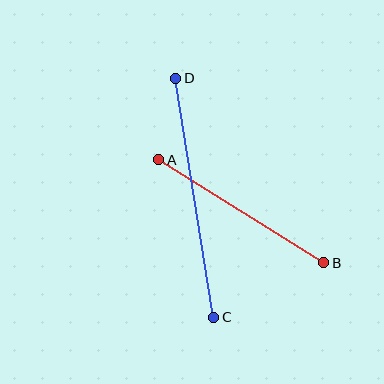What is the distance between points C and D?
The distance is approximately 242 pixels.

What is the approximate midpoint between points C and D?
The midpoint is at approximately (195, 198) pixels.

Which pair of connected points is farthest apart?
Points C and D are farthest apart.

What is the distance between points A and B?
The distance is approximately 194 pixels.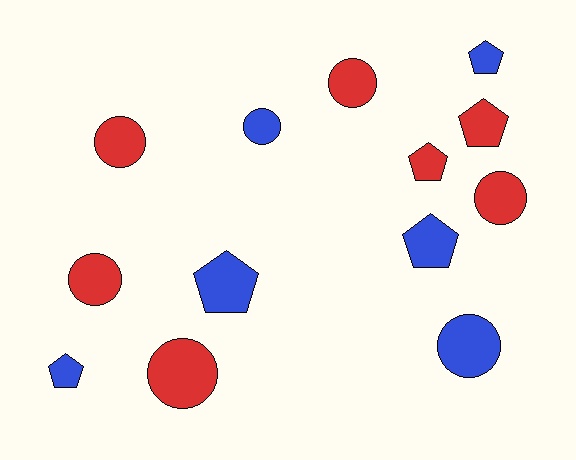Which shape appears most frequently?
Circle, with 7 objects.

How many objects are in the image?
There are 13 objects.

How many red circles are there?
There are 5 red circles.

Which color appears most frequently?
Red, with 7 objects.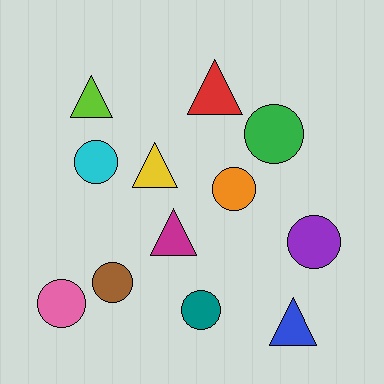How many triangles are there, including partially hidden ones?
There are 5 triangles.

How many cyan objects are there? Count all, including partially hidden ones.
There is 1 cyan object.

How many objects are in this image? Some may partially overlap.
There are 12 objects.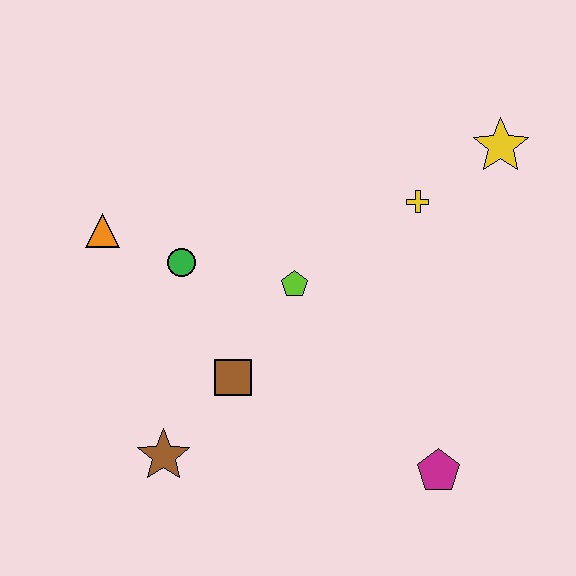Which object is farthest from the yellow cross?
The brown star is farthest from the yellow cross.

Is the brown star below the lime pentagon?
Yes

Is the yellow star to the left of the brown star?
No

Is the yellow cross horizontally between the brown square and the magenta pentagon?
Yes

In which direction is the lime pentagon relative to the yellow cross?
The lime pentagon is to the left of the yellow cross.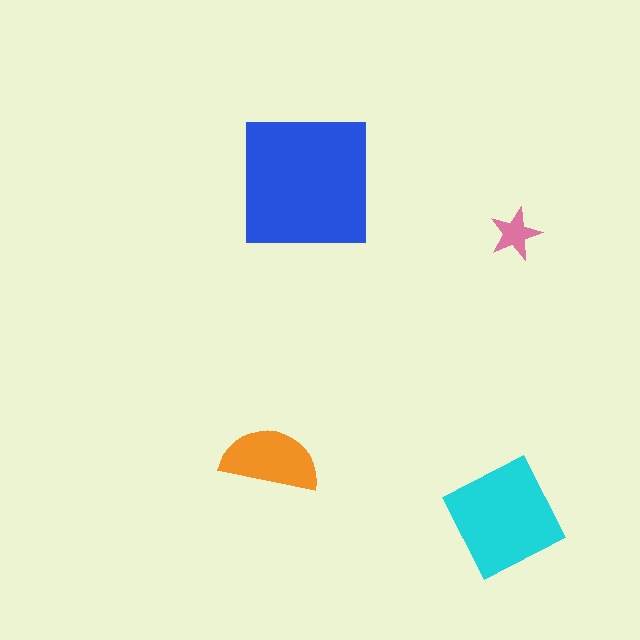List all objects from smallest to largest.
The pink star, the orange semicircle, the cyan diamond, the blue square.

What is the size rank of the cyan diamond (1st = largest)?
2nd.